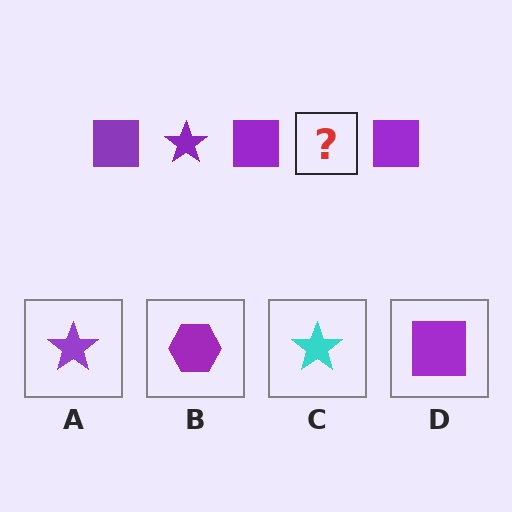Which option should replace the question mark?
Option A.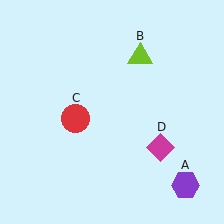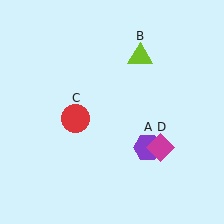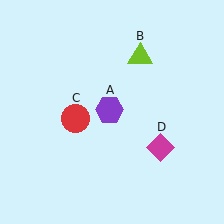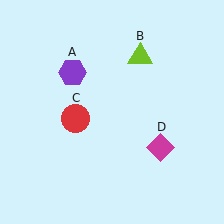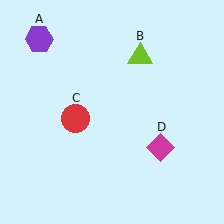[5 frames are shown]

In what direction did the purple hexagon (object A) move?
The purple hexagon (object A) moved up and to the left.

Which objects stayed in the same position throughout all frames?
Lime triangle (object B) and red circle (object C) and magenta diamond (object D) remained stationary.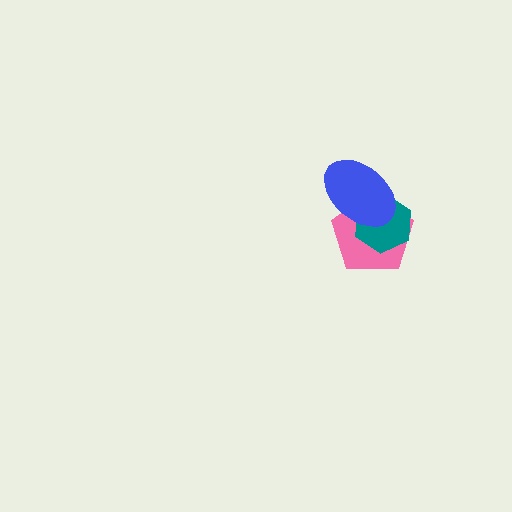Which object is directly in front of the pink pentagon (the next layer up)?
The teal hexagon is directly in front of the pink pentagon.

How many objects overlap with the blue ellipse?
2 objects overlap with the blue ellipse.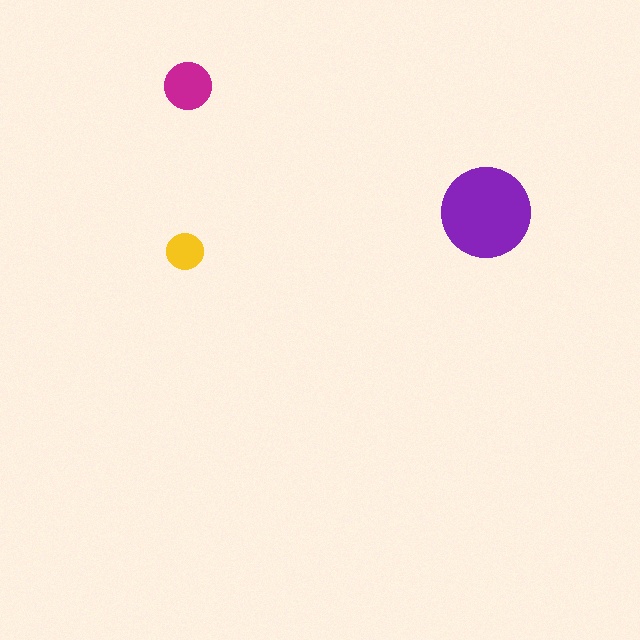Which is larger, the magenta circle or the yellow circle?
The magenta one.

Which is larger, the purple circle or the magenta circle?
The purple one.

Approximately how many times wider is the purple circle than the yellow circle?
About 2.5 times wider.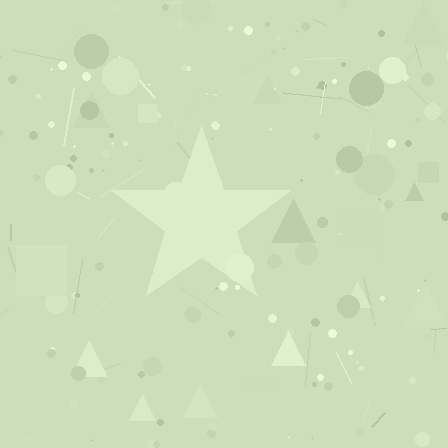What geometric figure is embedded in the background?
A star is embedded in the background.